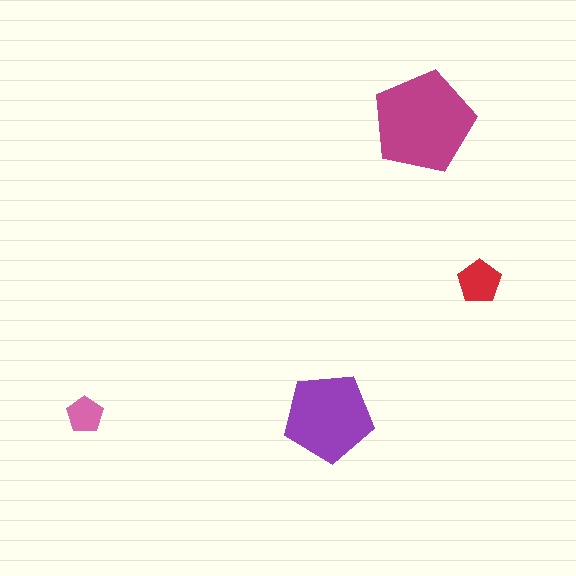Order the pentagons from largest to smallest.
the magenta one, the purple one, the red one, the pink one.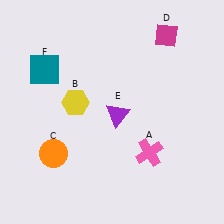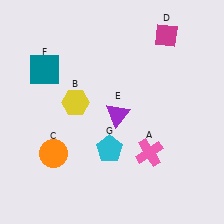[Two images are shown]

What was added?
A cyan pentagon (G) was added in Image 2.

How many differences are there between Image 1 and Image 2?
There is 1 difference between the two images.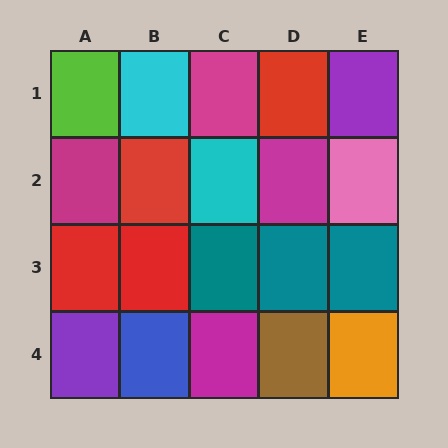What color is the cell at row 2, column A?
Magenta.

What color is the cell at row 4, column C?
Magenta.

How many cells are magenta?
4 cells are magenta.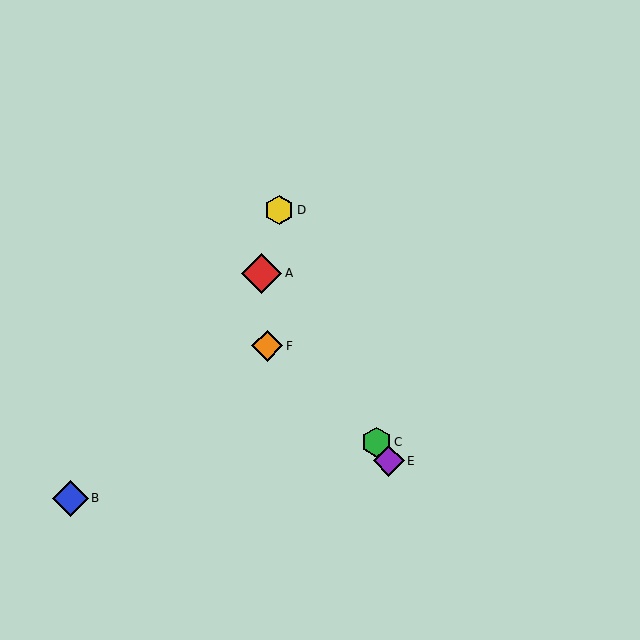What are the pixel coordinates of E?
Object E is at (389, 461).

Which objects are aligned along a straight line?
Objects A, C, E are aligned along a straight line.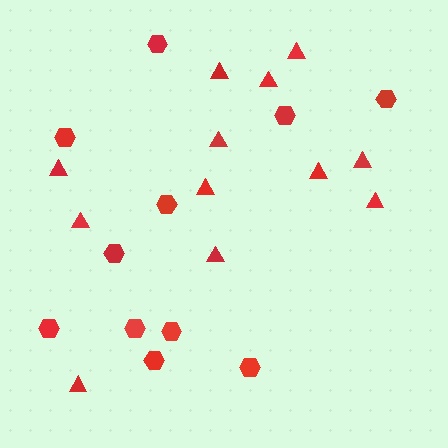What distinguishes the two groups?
There are 2 groups: one group of triangles (12) and one group of hexagons (11).